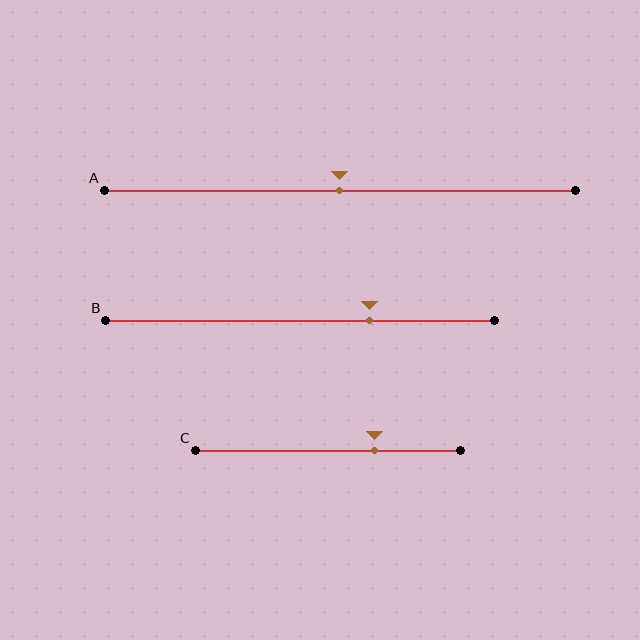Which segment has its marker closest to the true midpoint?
Segment A has its marker closest to the true midpoint.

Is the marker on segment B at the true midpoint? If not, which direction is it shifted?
No, the marker on segment B is shifted to the right by about 18% of the segment length.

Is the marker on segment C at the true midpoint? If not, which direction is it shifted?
No, the marker on segment C is shifted to the right by about 18% of the segment length.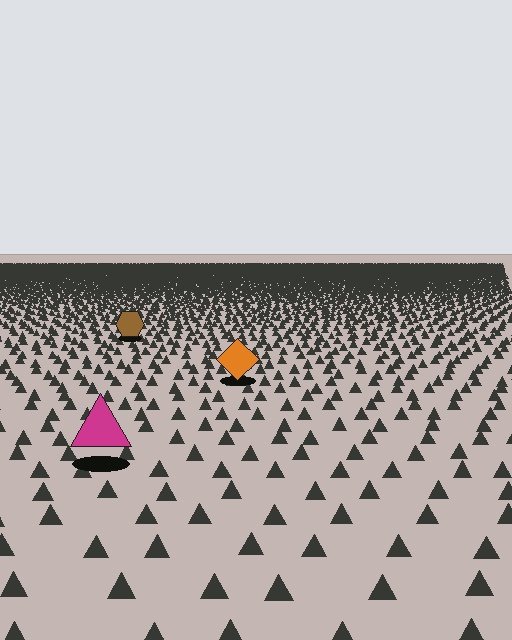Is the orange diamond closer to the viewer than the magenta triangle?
No. The magenta triangle is closer — you can tell from the texture gradient: the ground texture is coarser near it.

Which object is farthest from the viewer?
The brown hexagon is farthest from the viewer. It appears smaller and the ground texture around it is denser.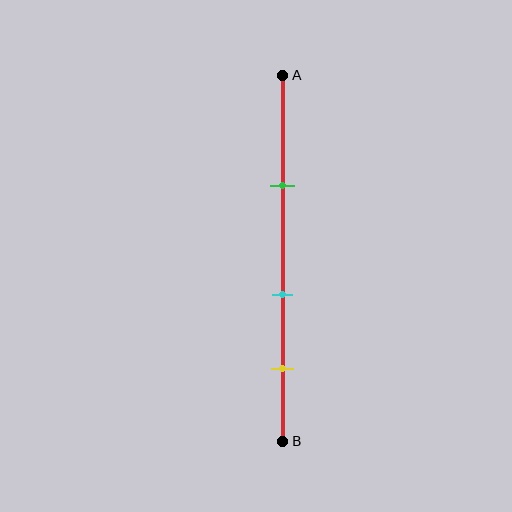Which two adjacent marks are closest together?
The cyan and yellow marks are the closest adjacent pair.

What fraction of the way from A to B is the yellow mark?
The yellow mark is approximately 80% (0.8) of the way from A to B.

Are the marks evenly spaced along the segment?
Yes, the marks are approximately evenly spaced.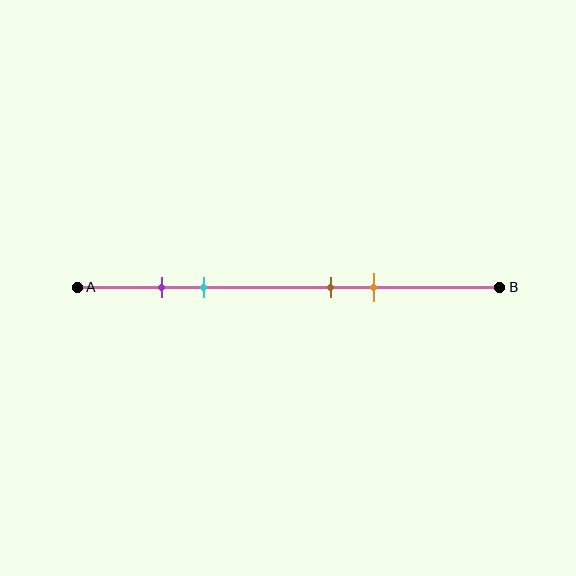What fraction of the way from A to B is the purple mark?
The purple mark is approximately 20% (0.2) of the way from A to B.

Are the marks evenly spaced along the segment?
No, the marks are not evenly spaced.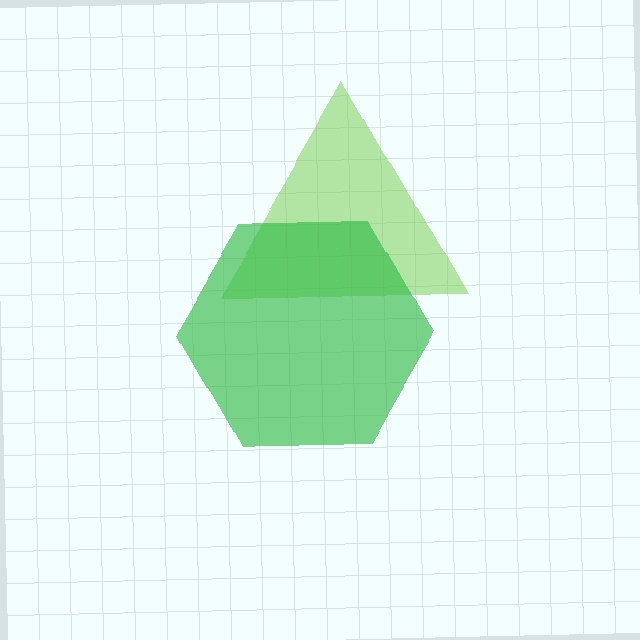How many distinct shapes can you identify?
There are 2 distinct shapes: a lime triangle, a green hexagon.